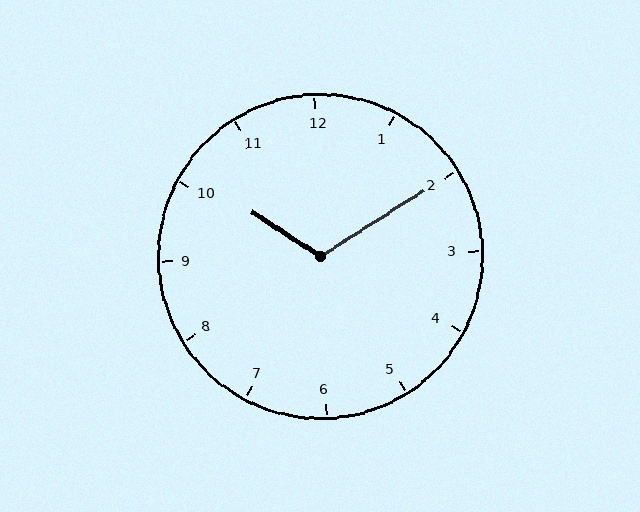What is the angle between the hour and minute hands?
Approximately 115 degrees.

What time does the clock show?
10:10.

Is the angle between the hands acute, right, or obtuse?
It is obtuse.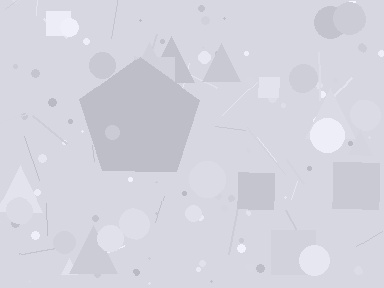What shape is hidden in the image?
A pentagon is hidden in the image.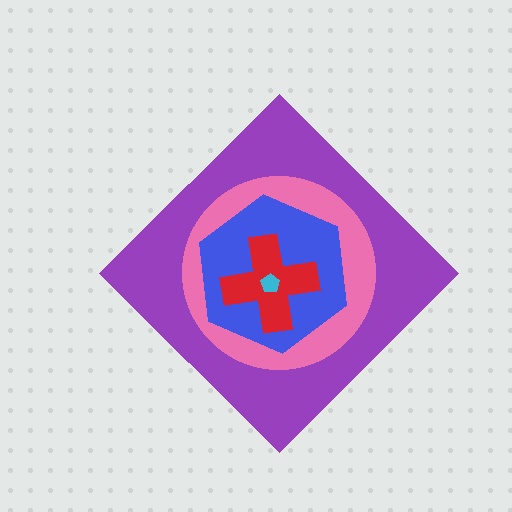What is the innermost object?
The cyan pentagon.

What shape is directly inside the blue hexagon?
The red cross.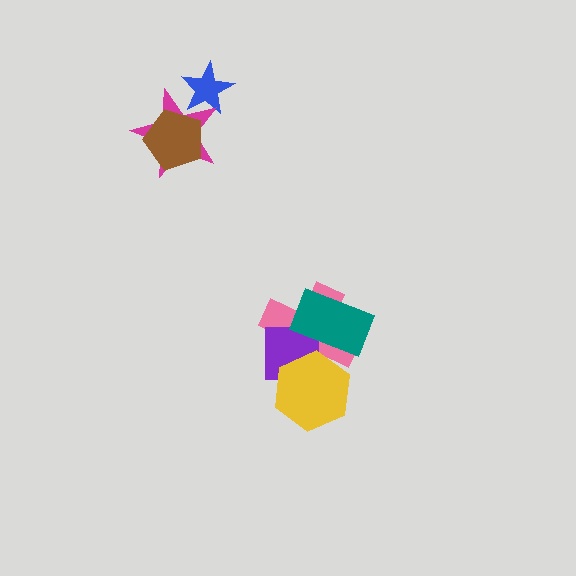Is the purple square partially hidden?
Yes, it is partially covered by another shape.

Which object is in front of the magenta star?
The brown pentagon is in front of the magenta star.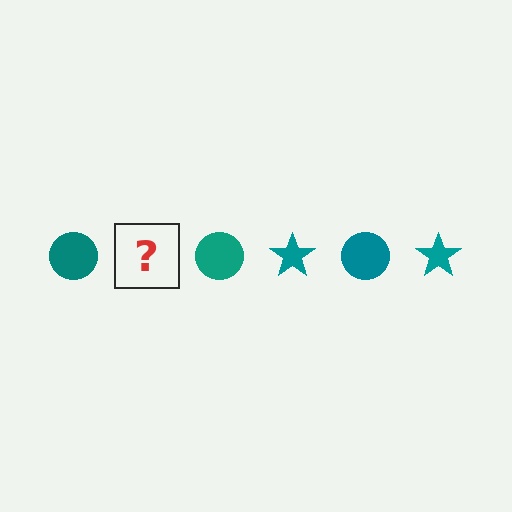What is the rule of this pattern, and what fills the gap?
The rule is that the pattern cycles through circle, star shapes in teal. The gap should be filled with a teal star.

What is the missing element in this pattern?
The missing element is a teal star.